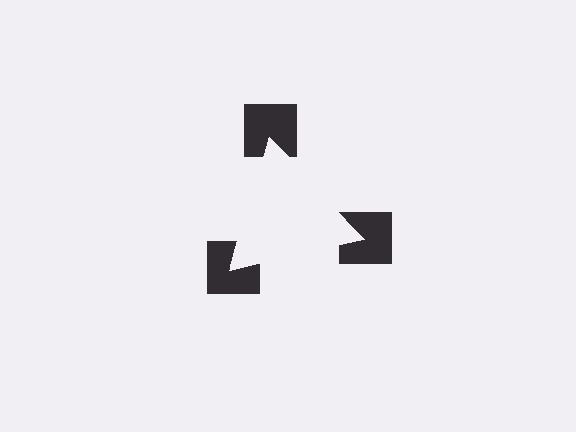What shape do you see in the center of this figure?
An illusory triangle — its edges are inferred from the aligned wedge cuts in the notched squares, not physically drawn.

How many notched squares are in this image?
There are 3 — one at each vertex of the illusory triangle.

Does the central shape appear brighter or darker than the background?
It typically appears slightly brighter than the background, even though no actual brightness change is drawn.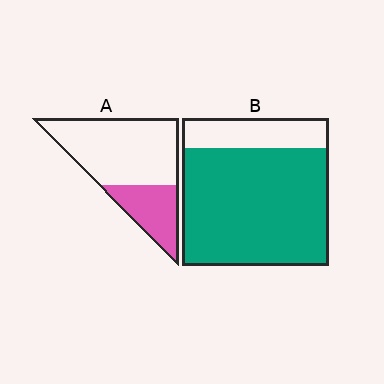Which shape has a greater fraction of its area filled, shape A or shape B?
Shape B.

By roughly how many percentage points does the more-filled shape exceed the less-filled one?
By roughly 50 percentage points (B over A).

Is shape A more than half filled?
No.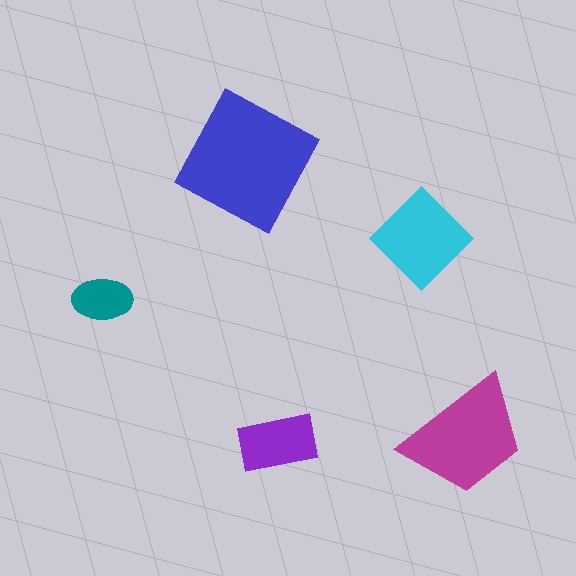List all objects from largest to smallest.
The blue square, the magenta trapezoid, the cyan diamond, the purple rectangle, the teal ellipse.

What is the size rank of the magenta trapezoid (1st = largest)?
2nd.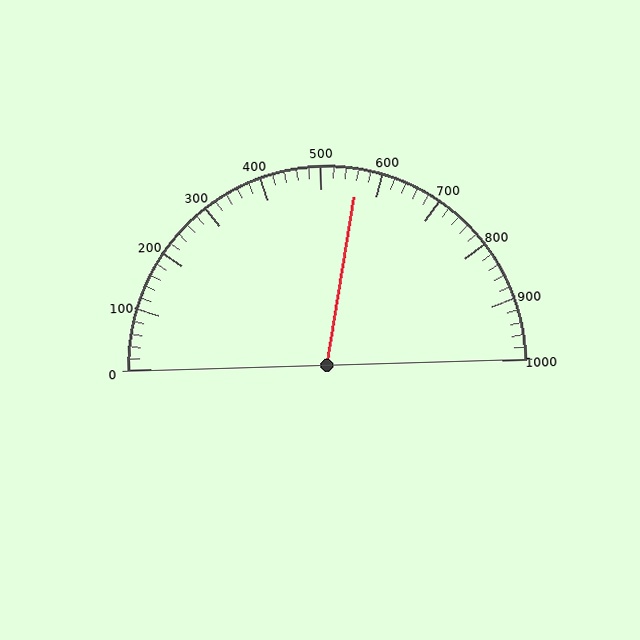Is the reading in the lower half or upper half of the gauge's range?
The reading is in the upper half of the range (0 to 1000).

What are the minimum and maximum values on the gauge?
The gauge ranges from 0 to 1000.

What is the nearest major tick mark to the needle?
The nearest major tick mark is 600.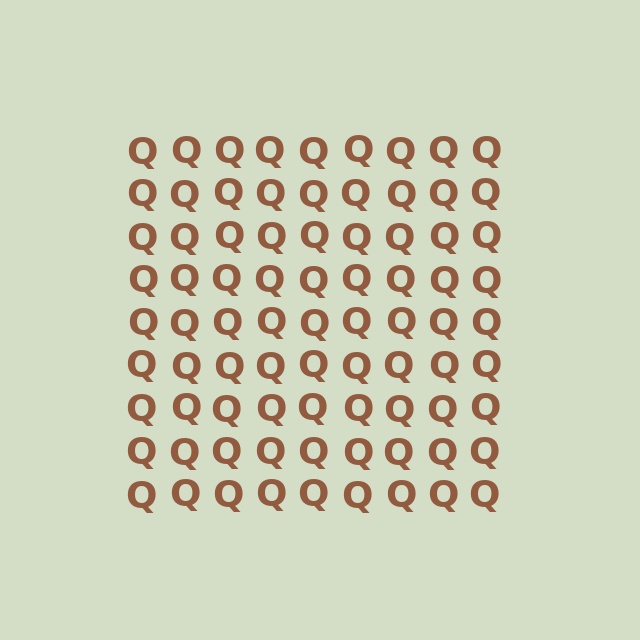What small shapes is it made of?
It is made of small letter Q's.